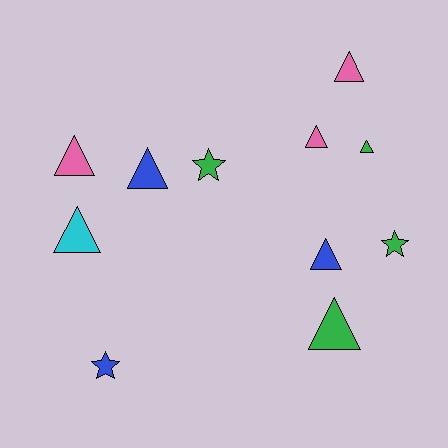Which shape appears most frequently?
Triangle, with 8 objects.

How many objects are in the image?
There are 11 objects.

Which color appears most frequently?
Green, with 4 objects.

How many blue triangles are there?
There are 2 blue triangles.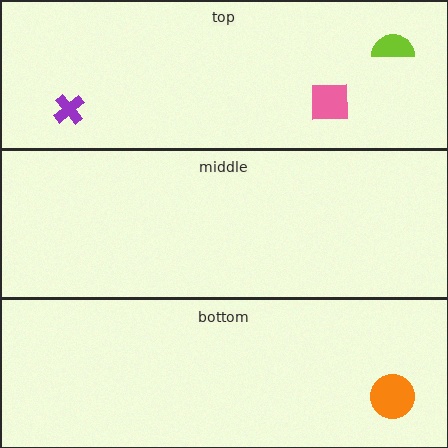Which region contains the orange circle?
The bottom region.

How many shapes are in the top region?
3.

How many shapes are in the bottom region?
1.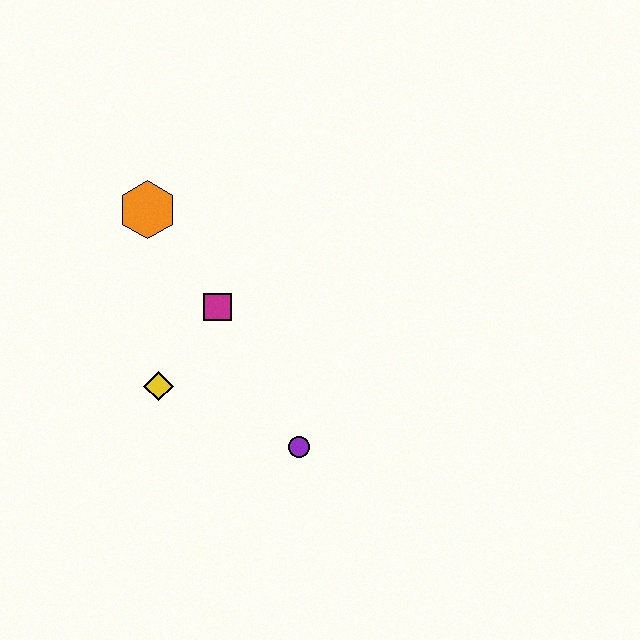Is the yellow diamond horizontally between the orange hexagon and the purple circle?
Yes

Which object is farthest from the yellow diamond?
The orange hexagon is farthest from the yellow diamond.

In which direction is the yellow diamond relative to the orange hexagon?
The yellow diamond is below the orange hexagon.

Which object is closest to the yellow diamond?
The magenta square is closest to the yellow diamond.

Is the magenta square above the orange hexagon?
No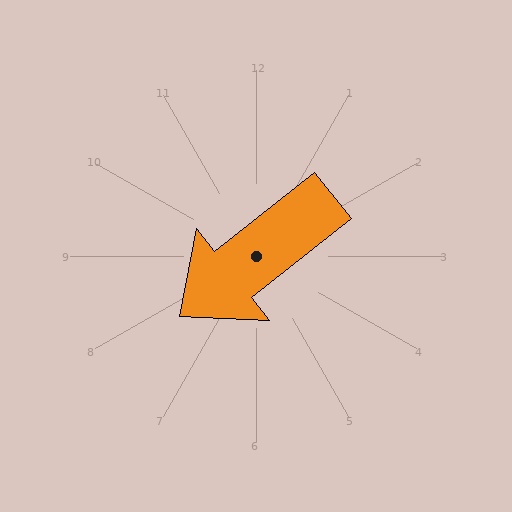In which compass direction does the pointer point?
Southwest.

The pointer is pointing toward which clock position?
Roughly 8 o'clock.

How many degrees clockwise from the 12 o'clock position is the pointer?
Approximately 232 degrees.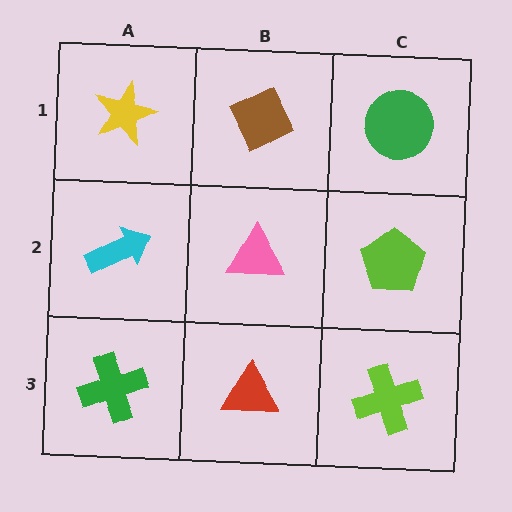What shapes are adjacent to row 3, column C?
A lime pentagon (row 2, column C), a red triangle (row 3, column B).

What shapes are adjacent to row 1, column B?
A pink triangle (row 2, column B), a yellow star (row 1, column A), a green circle (row 1, column C).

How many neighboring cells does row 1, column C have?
2.